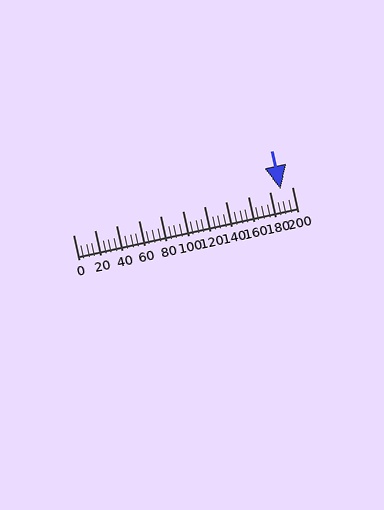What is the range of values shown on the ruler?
The ruler shows values from 0 to 200.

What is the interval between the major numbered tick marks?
The major tick marks are spaced 20 units apart.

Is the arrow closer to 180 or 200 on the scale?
The arrow is closer to 200.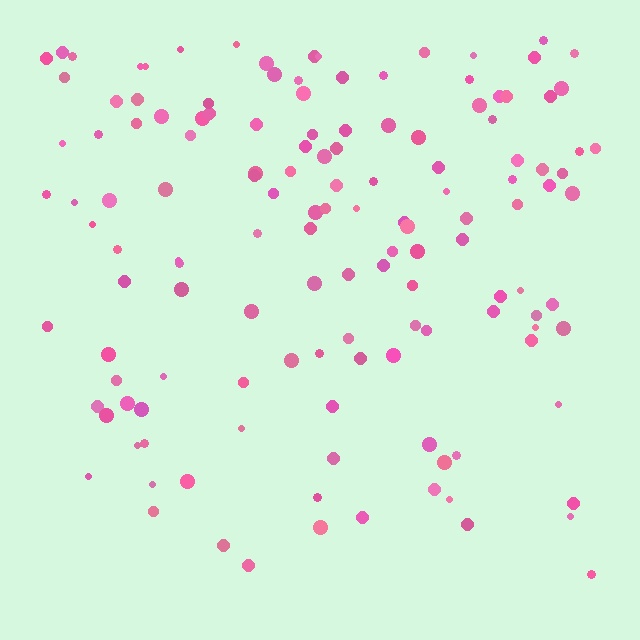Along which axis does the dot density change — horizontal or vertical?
Vertical.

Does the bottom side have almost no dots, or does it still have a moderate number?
Still a moderate number, just noticeably fewer than the top.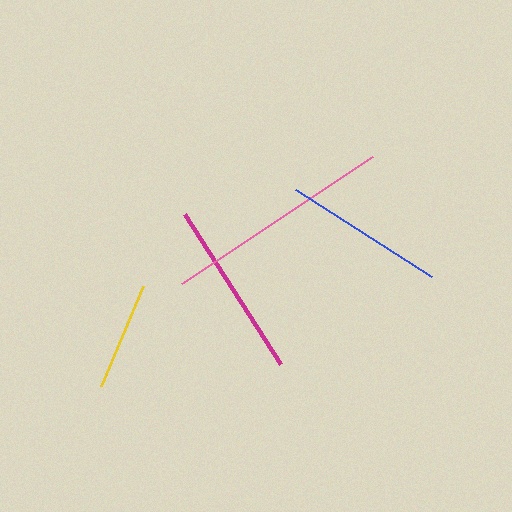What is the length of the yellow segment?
The yellow segment is approximately 108 pixels long.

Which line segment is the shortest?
The yellow line is the shortest at approximately 108 pixels.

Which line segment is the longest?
The pink line is the longest at approximately 229 pixels.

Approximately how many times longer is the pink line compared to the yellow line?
The pink line is approximately 2.1 times the length of the yellow line.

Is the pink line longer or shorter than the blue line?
The pink line is longer than the blue line.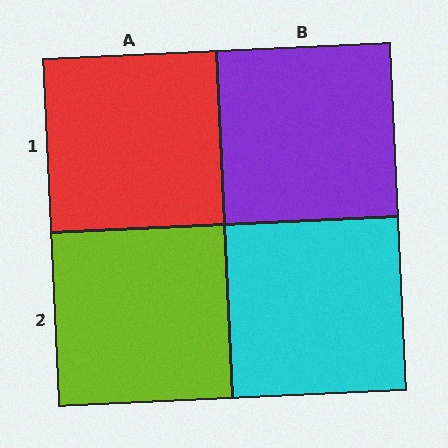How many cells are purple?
1 cell is purple.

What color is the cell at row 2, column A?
Lime.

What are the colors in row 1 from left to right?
Red, purple.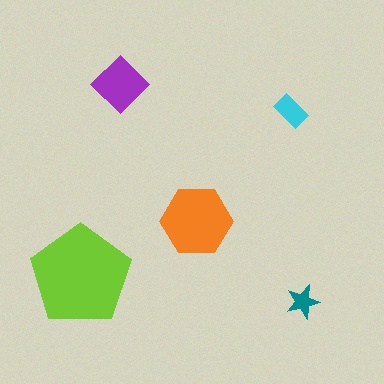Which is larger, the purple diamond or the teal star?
The purple diamond.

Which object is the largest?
The lime pentagon.